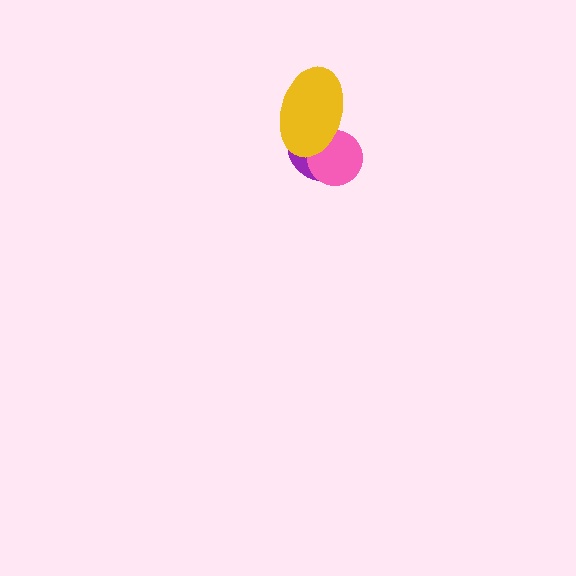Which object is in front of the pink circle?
The yellow ellipse is in front of the pink circle.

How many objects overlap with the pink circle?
2 objects overlap with the pink circle.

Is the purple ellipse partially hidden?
Yes, it is partially covered by another shape.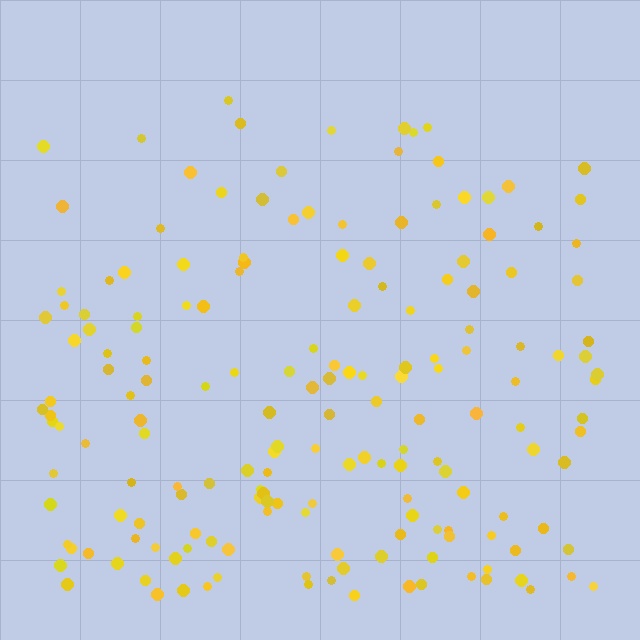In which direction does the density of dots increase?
From top to bottom, with the bottom side densest.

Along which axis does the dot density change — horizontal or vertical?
Vertical.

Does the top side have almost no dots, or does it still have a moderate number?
Still a moderate number, just noticeably fewer than the bottom.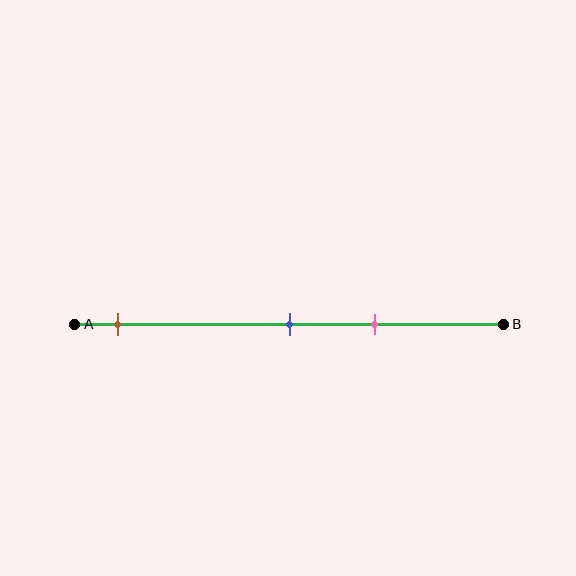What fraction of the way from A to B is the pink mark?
The pink mark is approximately 70% (0.7) of the way from A to B.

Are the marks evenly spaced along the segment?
No, the marks are not evenly spaced.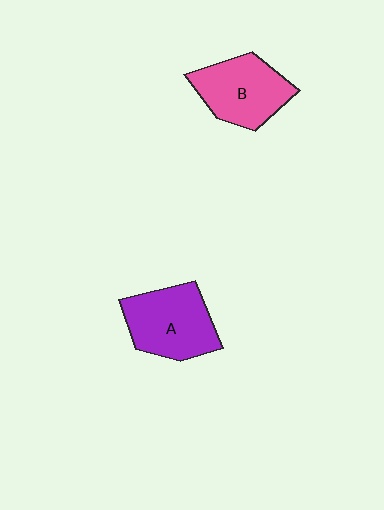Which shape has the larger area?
Shape A (purple).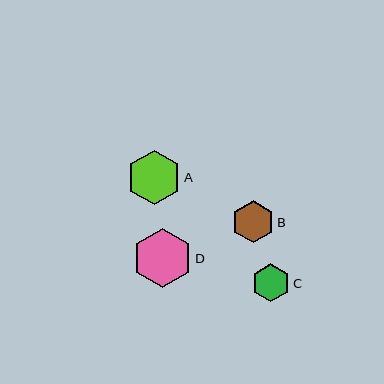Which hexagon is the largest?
Hexagon D is the largest with a size of approximately 60 pixels.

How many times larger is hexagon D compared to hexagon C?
Hexagon D is approximately 1.6 times the size of hexagon C.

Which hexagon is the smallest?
Hexagon C is the smallest with a size of approximately 38 pixels.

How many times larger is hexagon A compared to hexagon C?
Hexagon A is approximately 1.4 times the size of hexagon C.